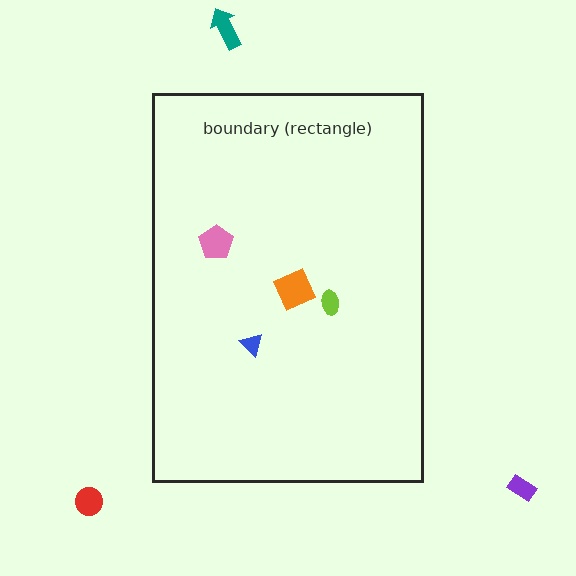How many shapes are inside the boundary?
4 inside, 3 outside.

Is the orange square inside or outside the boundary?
Inside.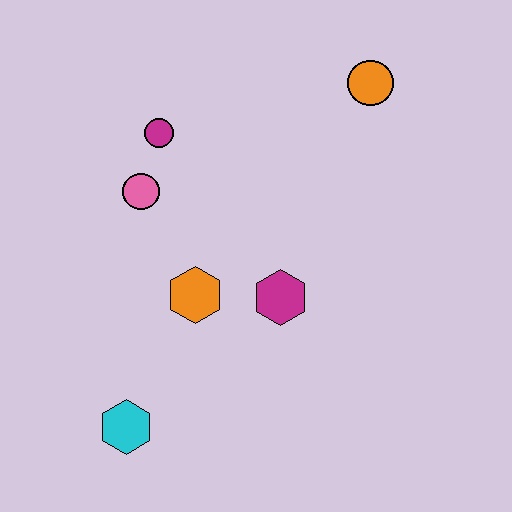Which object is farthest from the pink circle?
The orange circle is farthest from the pink circle.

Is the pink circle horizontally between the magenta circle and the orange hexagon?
No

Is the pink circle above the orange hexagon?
Yes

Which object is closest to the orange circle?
The magenta circle is closest to the orange circle.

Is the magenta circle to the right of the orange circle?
No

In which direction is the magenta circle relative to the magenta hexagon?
The magenta circle is above the magenta hexagon.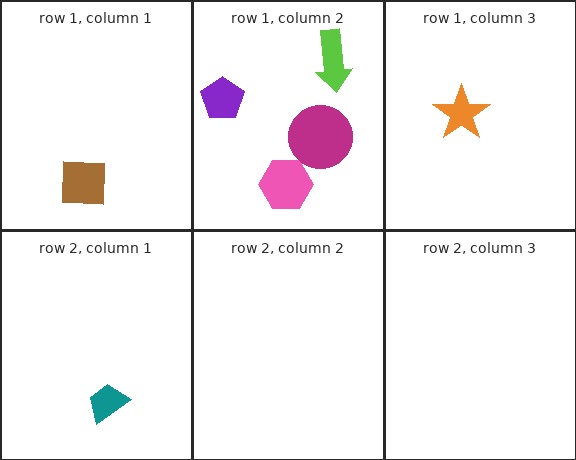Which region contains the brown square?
The row 1, column 1 region.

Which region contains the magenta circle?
The row 1, column 2 region.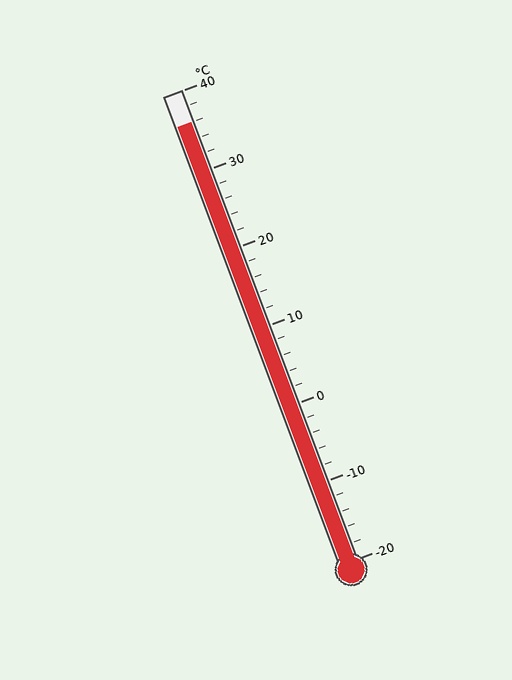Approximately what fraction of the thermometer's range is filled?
The thermometer is filled to approximately 95% of its range.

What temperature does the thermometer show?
The thermometer shows approximately 36°C.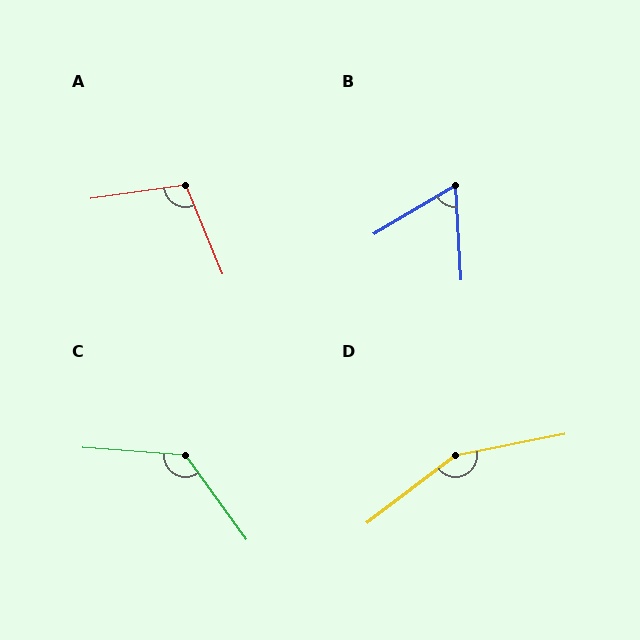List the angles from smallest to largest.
B (62°), A (105°), C (130°), D (154°).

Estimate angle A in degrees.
Approximately 105 degrees.